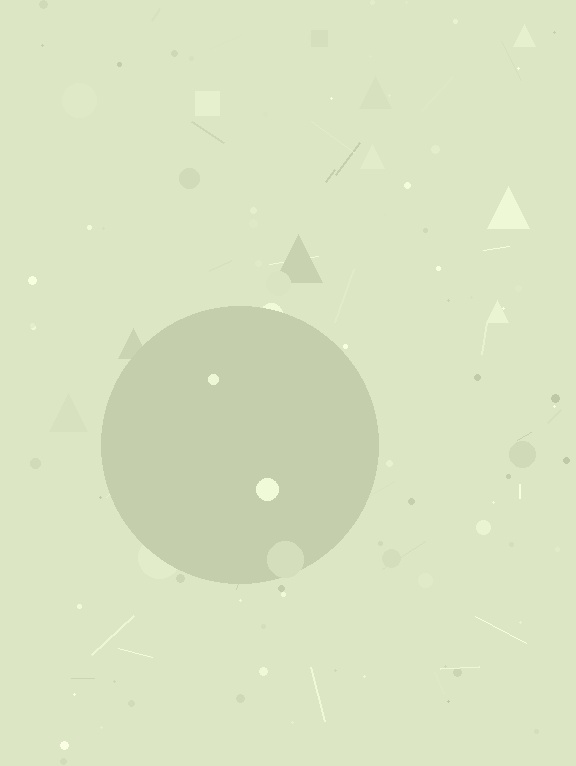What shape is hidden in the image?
A circle is hidden in the image.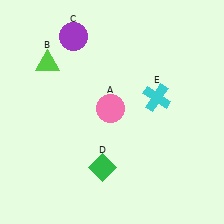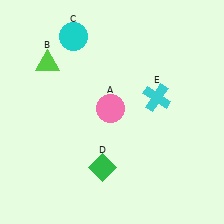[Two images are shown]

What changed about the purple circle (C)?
In Image 1, C is purple. In Image 2, it changed to cyan.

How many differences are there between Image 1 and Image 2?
There is 1 difference between the two images.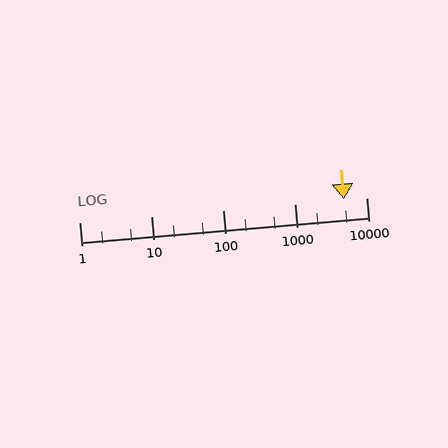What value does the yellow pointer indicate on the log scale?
The pointer indicates approximately 4800.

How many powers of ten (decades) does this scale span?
The scale spans 4 decades, from 1 to 10000.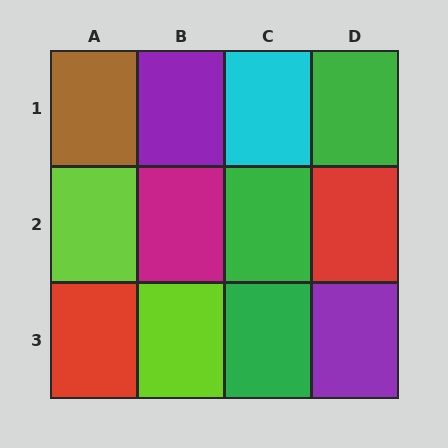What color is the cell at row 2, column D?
Red.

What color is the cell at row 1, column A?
Brown.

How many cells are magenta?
1 cell is magenta.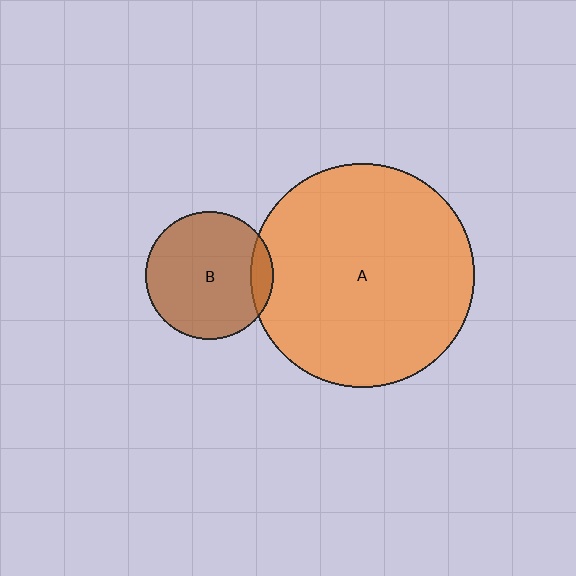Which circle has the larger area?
Circle A (orange).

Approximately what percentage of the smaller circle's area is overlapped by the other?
Approximately 10%.